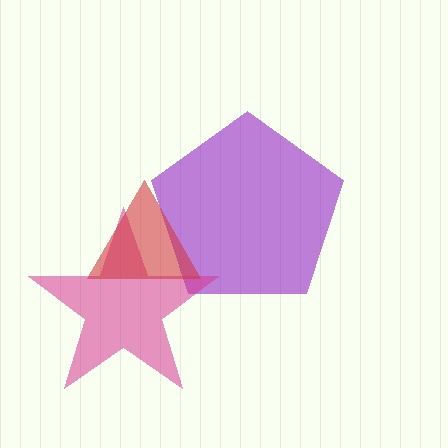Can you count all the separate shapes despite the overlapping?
Yes, there are 3 separate shapes.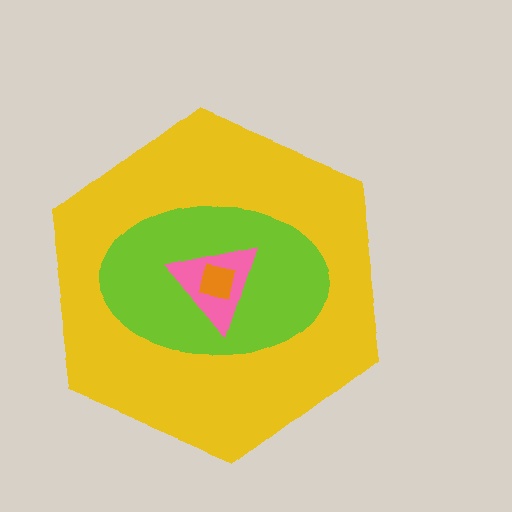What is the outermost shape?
The yellow hexagon.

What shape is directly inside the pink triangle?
The orange square.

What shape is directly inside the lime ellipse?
The pink triangle.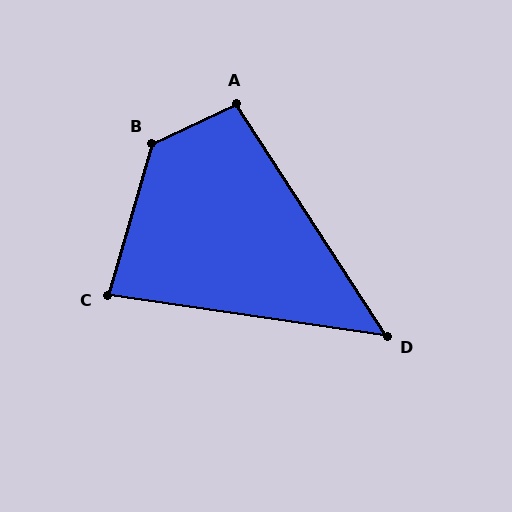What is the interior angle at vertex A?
Approximately 98 degrees (obtuse).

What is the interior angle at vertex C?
Approximately 82 degrees (acute).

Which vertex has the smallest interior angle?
D, at approximately 49 degrees.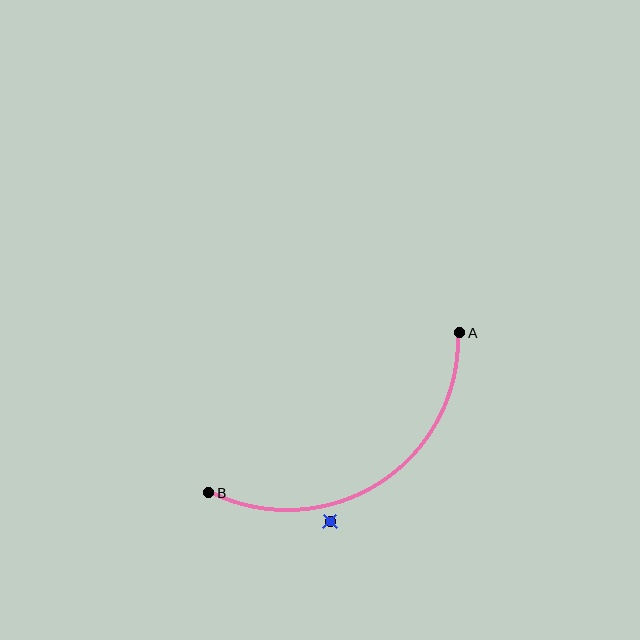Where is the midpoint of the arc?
The arc midpoint is the point on the curve farthest from the straight line joining A and B. It sits below that line.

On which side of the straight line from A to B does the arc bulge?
The arc bulges below the straight line connecting A and B.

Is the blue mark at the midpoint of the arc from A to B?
No — the blue mark does not lie on the arc at all. It sits slightly outside the curve.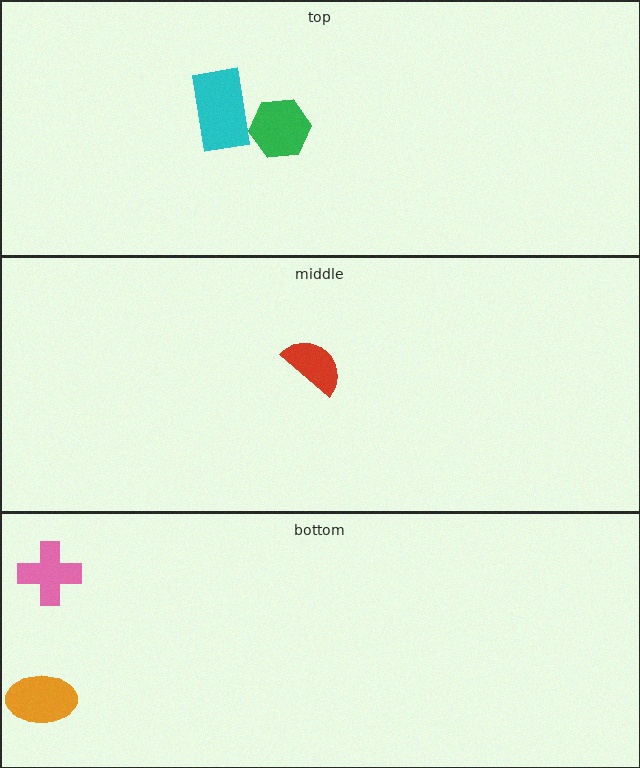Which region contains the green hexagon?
The top region.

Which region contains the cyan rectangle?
The top region.